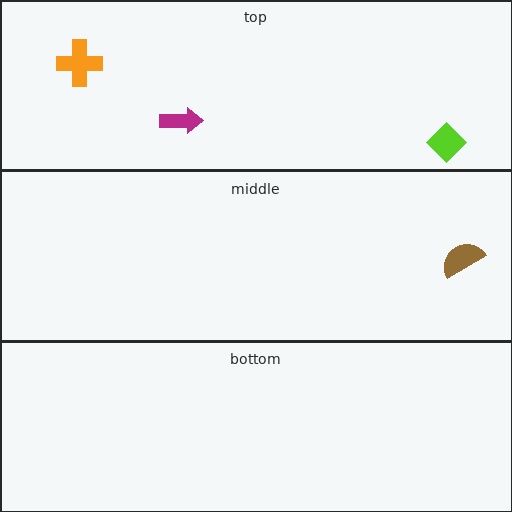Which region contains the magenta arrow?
The top region.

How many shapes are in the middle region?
1.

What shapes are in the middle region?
The brown semicircle.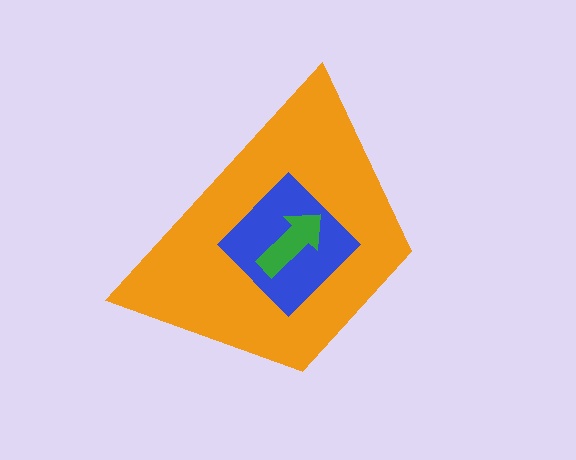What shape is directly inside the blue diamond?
The green arrow.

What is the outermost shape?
The orange trapezoid.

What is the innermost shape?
The green arrow.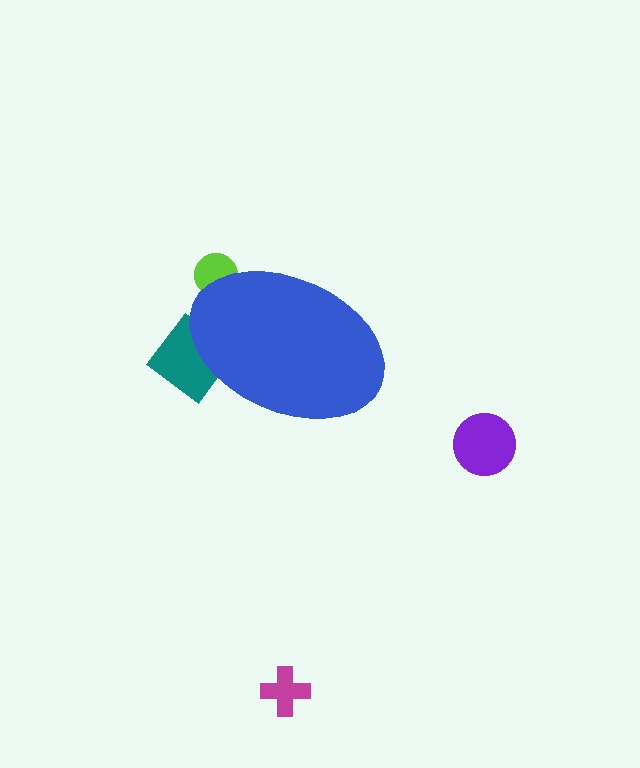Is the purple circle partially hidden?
No, the purple circle is fully visible.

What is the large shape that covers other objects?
A blue ellipse.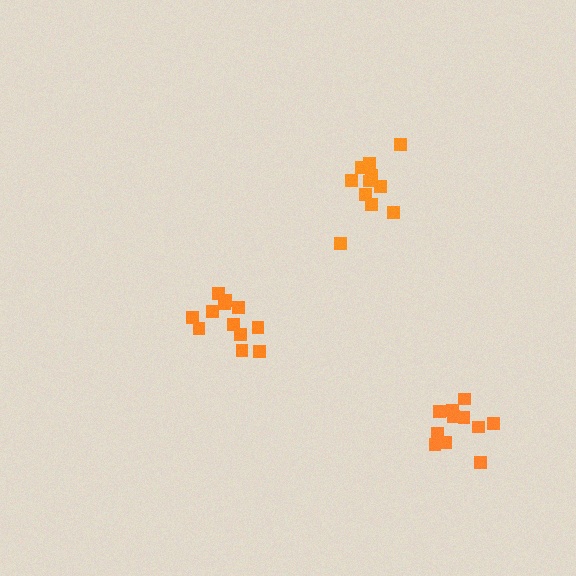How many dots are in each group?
Group 1: 12 dots, Group 2: 11 dots, Group 3: 11 dots (34 total).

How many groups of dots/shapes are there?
There are 3 groups.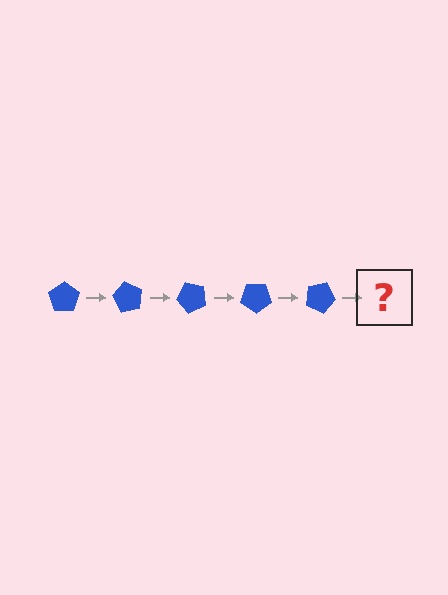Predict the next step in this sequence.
The next step is a blue pentagon rotated 300 degrees.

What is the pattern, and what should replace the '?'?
The pattern is that the pentagon rotates 60 degrees each step. The '?' should be a blue pentagon rotated 300 degrees.